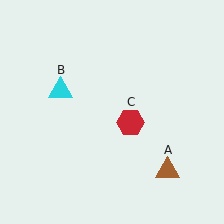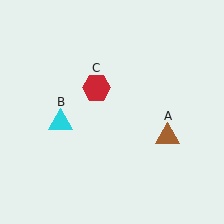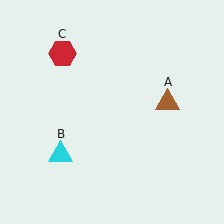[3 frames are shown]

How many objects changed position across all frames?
3 objects changed position: brown triangle (object A), cyan triangle (object B), red hexagon (object C).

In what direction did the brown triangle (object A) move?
The brown triangle (object A) moved up.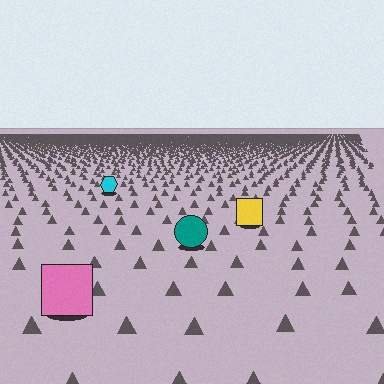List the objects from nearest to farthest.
From nearest to farthest: the pink square, the teal circle, the yellow square, the cyan hexagon.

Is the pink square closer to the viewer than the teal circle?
Yes. The pink square is closer — you can tell from the texture gradient: the ground texture is coarser near it.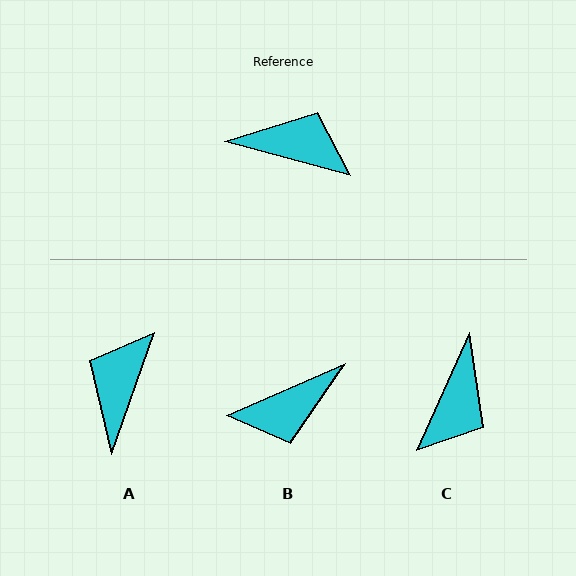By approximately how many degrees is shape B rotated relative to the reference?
Approximately 142 degrees clockwise.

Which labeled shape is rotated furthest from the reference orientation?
B, about 142 degrees away.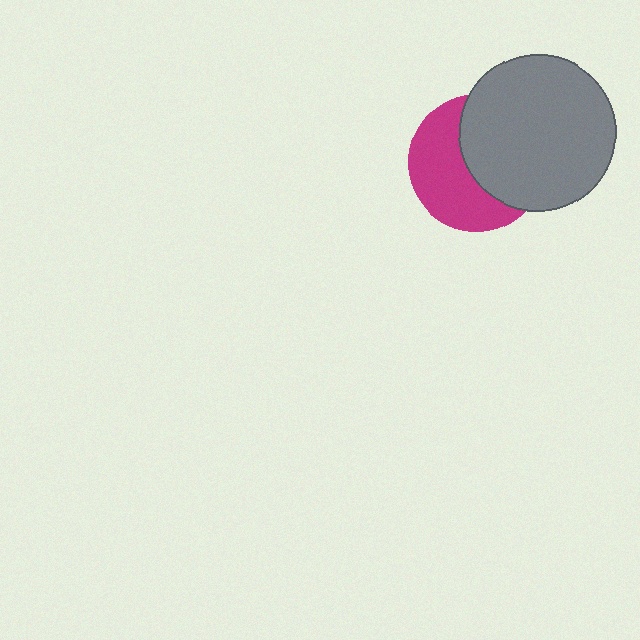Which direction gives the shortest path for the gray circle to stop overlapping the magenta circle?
Moving right gives the shortest separation.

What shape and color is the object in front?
The object in front is a gray circle.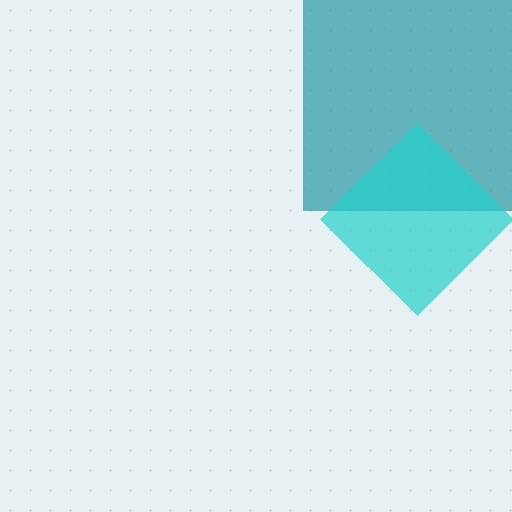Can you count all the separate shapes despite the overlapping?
Yes, there are 2 separate shapes.